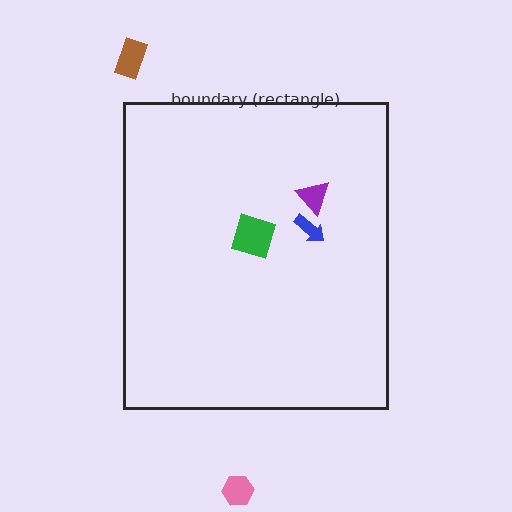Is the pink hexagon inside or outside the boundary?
Outside.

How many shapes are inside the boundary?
3 inside, 2 outside.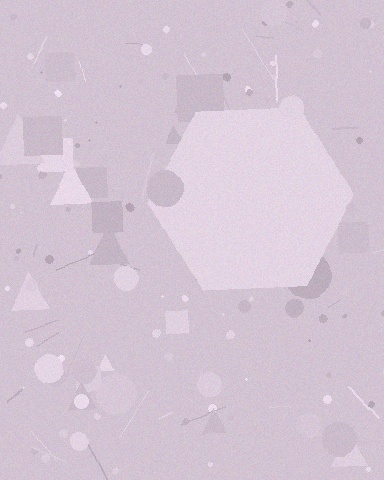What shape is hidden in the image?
A hexagon is hidden in the image.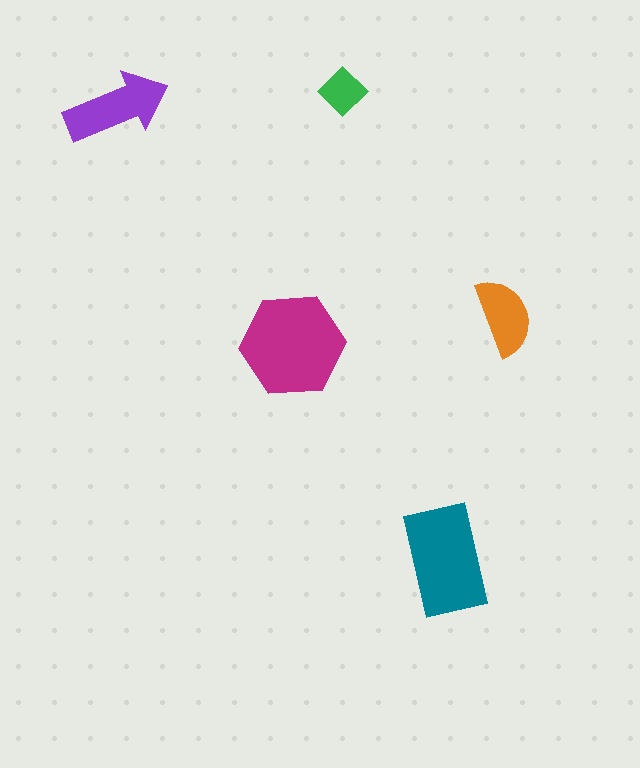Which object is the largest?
The magenta hexagon.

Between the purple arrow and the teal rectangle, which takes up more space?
The teal rectangle.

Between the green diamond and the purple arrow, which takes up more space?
The purple arrow.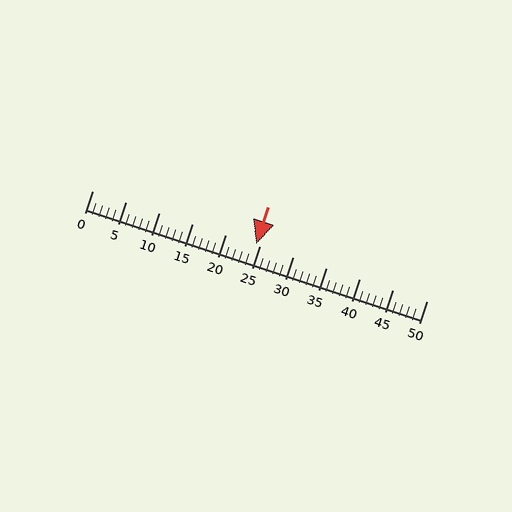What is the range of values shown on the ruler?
The ruler shows values from 0 to 50.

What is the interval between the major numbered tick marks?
The major tick marks are spaced 5 units apart.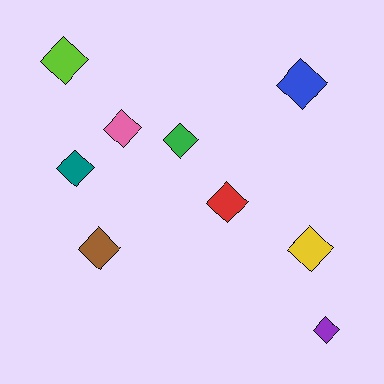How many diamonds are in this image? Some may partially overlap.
There are 9 diamonds.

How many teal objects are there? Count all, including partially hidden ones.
There is 1 teal object.